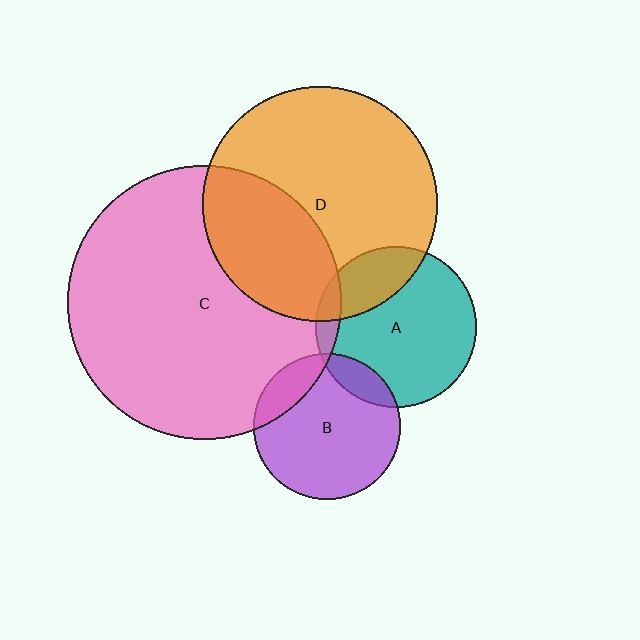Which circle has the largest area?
Circle C (pink).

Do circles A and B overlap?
Yes.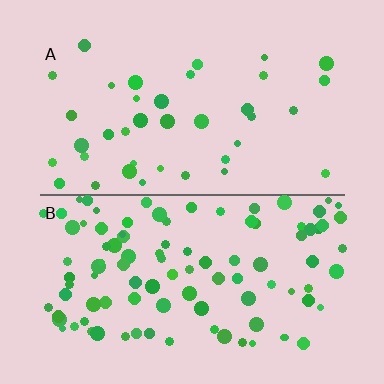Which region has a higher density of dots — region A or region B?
B (the bottom).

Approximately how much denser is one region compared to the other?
Approximately 2.6× — region B over region A.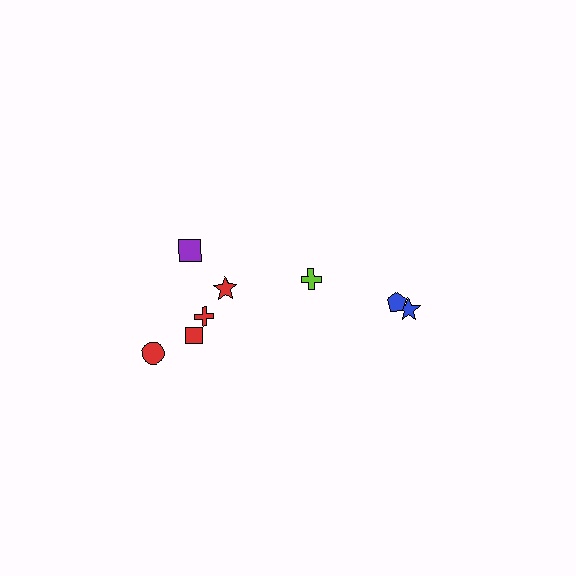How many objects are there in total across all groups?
There are 8 objects.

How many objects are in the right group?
There are 3 objects.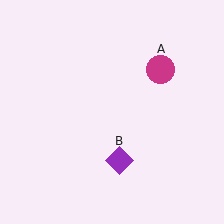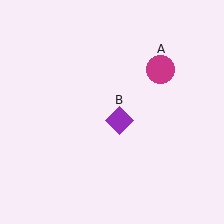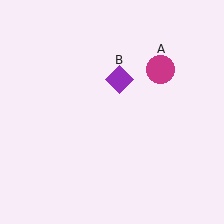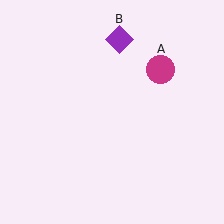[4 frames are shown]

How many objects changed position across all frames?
1 object changed position: purple diamond (object B).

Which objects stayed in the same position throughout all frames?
Magenta circle (object A) remained stationary.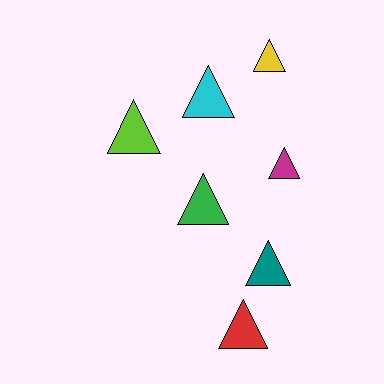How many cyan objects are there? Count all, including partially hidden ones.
There is 1 cyan object.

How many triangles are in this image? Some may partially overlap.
There are 7 triangles.